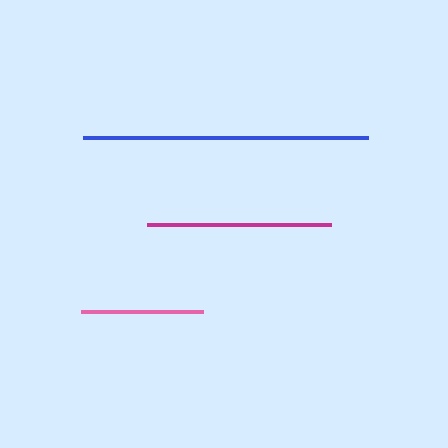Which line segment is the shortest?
The pink line is the shortest at approximately 122 pixels.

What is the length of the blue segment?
The blue segment is approximately 285 pixels long.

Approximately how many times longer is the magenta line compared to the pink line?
The magenta line is approximately 1.5 times the length of the pink line.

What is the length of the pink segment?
The pink segment is approximately 122 pixels long.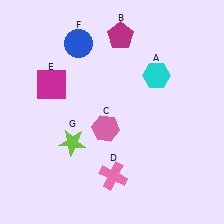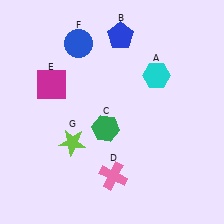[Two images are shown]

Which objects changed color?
B changed from magenta to blue. C changed from pink to green.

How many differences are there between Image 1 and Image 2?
There are 2 differences between the two images.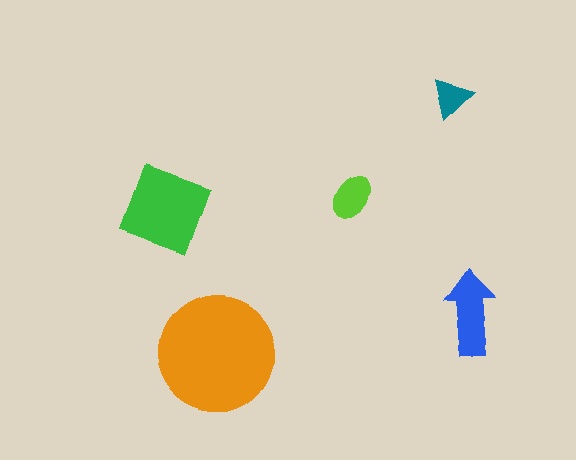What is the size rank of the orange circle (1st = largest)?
1st.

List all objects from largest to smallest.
The orange circle, the green diamond, the blue arrow, the lime ellipse, the teal triangle.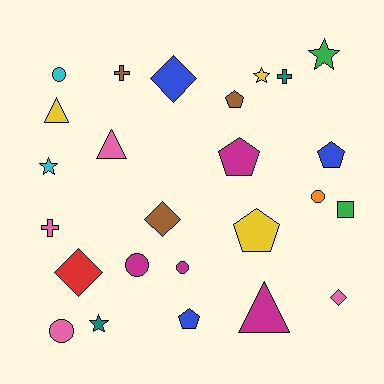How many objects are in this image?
There are 25 objects.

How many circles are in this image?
There are 5 circles.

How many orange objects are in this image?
There is 1 orange object.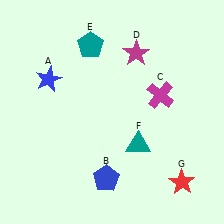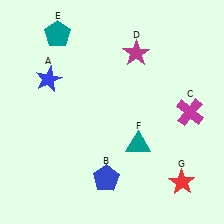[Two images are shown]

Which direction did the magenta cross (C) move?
The magenta cross (C) moved right.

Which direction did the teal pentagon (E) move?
The teal pentagon (E) moved left.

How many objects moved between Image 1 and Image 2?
2 objects moved between the two images.